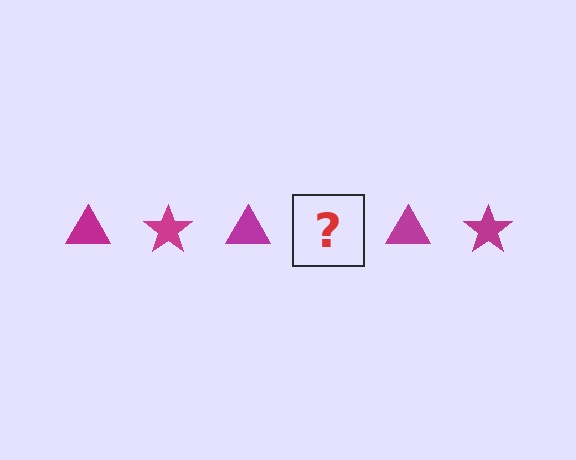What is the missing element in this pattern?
The missing element is a magenta star.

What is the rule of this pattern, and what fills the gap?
The rule is that the pattern cycles through triangle, star shapes in magenta. The gap should be filled with a magenta star.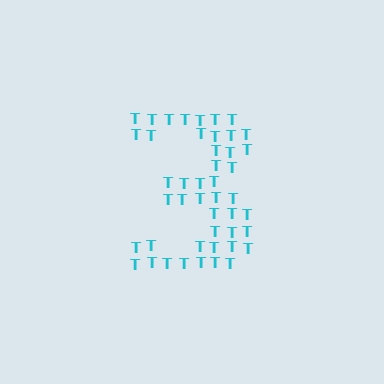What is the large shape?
The large shape is the digit 3.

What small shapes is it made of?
It is made of small letter T's.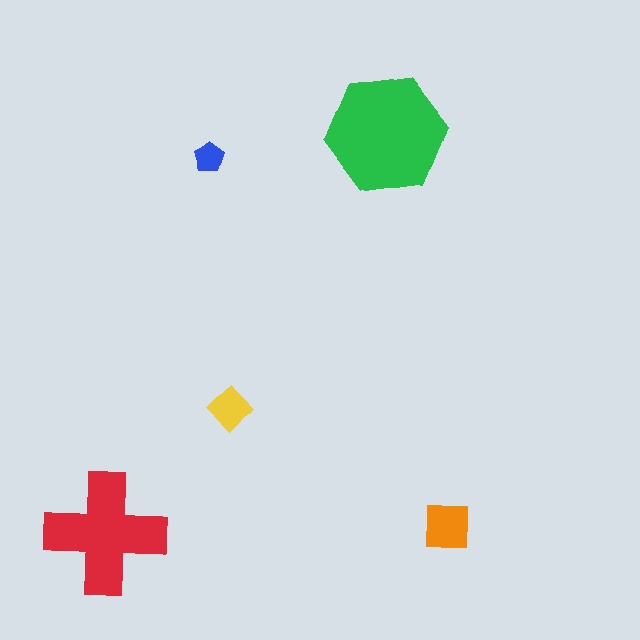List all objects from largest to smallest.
The green hexagon, the red cross, the orange square, the yellow diamond, the blue pentagon.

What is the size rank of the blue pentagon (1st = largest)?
5th.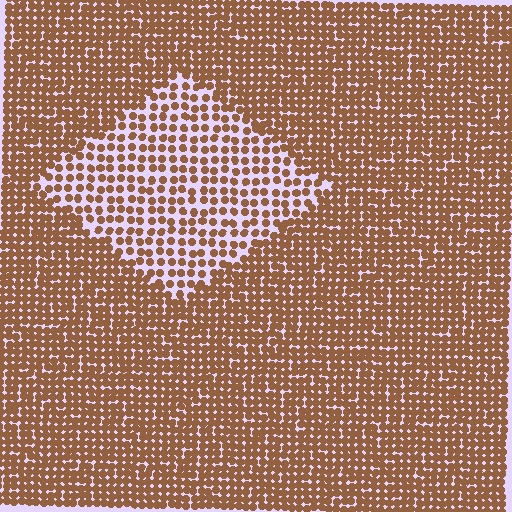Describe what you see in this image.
The image contains small brown elements arranged at two different densities. A diamond-shaped region is visible where the elements are less densely packed than the surrounding area.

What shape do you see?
I see a diamond.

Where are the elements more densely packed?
The elements are more densely packed outside the diamond boundary.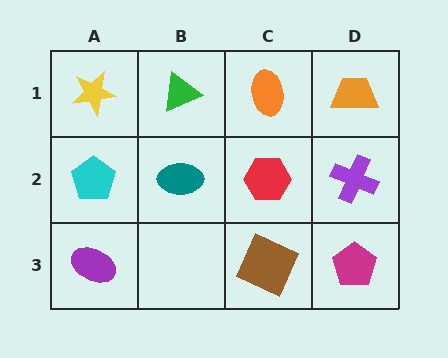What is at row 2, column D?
A purple cross.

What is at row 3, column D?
A magenta pentagon.